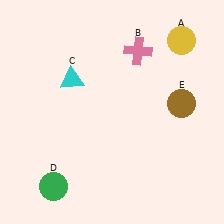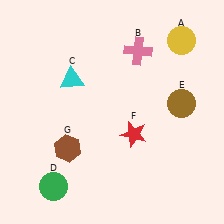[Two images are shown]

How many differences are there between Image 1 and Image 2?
There are 2 differences between the two images.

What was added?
A red star (F), a brown hexagon (G) were added in Image 2.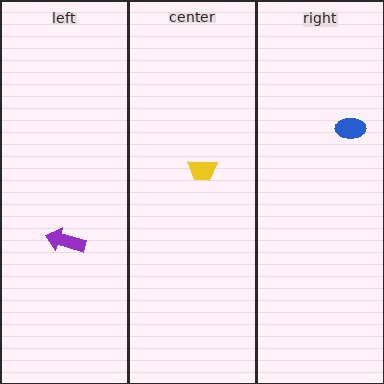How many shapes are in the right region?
1.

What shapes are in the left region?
The purple arrow.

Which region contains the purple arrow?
The left region.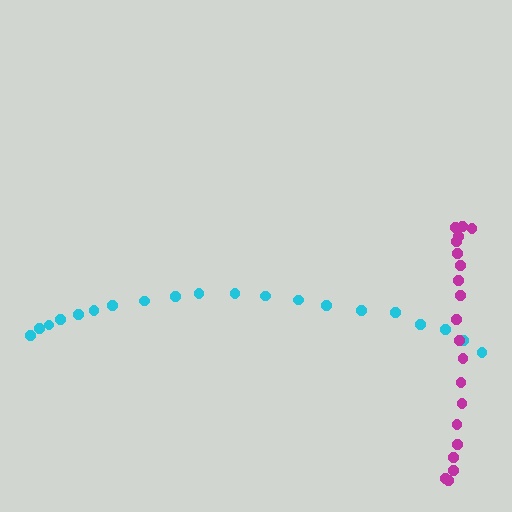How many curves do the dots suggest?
There are 2 distinct paths.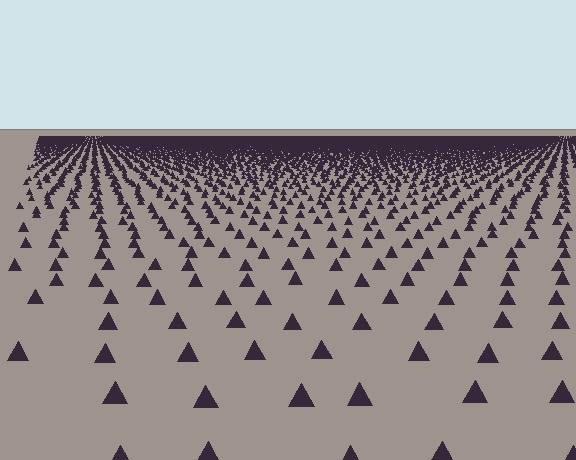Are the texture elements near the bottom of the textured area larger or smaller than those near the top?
Larger. Near the bottom, elements are closer to the viewer and appear at a bigger on-screen size.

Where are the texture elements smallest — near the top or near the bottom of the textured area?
Near the top.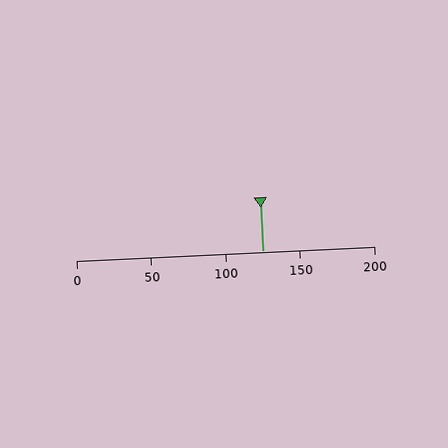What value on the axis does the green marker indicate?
The marker indicates approximately 125.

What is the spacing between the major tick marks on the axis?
The major ticks are spaced 50 apart.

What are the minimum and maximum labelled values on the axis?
The axis runs from 0 to 200.